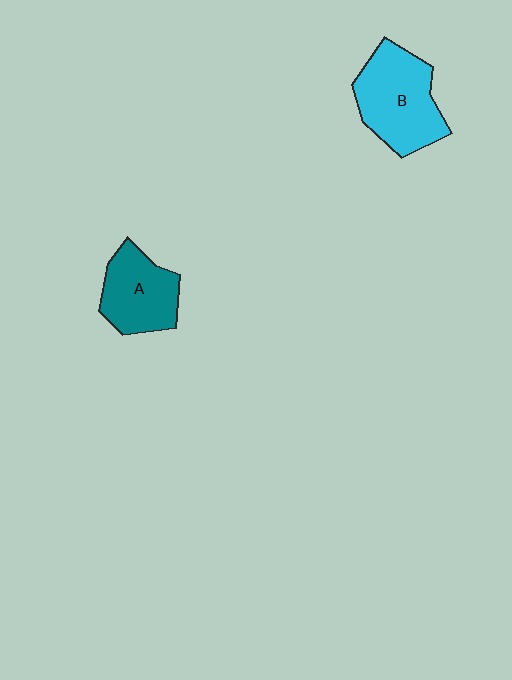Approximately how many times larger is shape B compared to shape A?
Approximately 1.3 times.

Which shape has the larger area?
Shape B (cyan).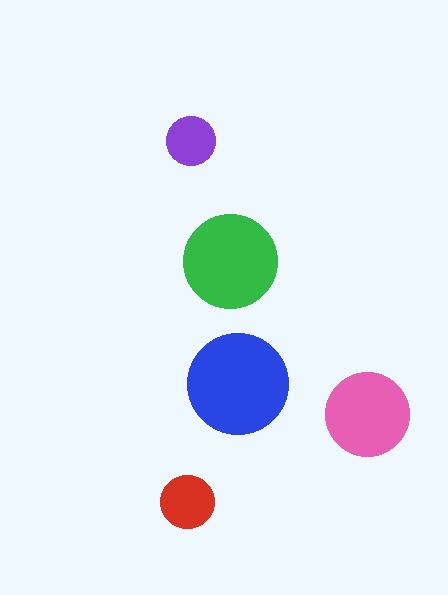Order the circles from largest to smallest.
the blue one, the green one, the pink one, the red one, the purple one.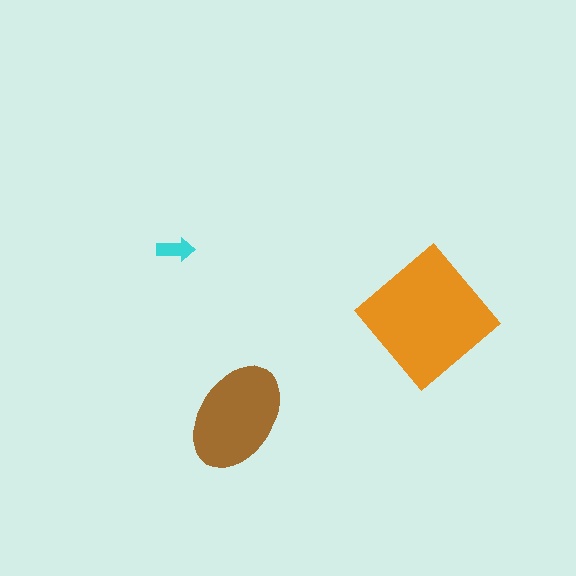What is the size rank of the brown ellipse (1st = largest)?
2nd.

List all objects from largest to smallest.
The orange diamond, the brown ellipse, the cyan arrow.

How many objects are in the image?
There are 3 objects in the image.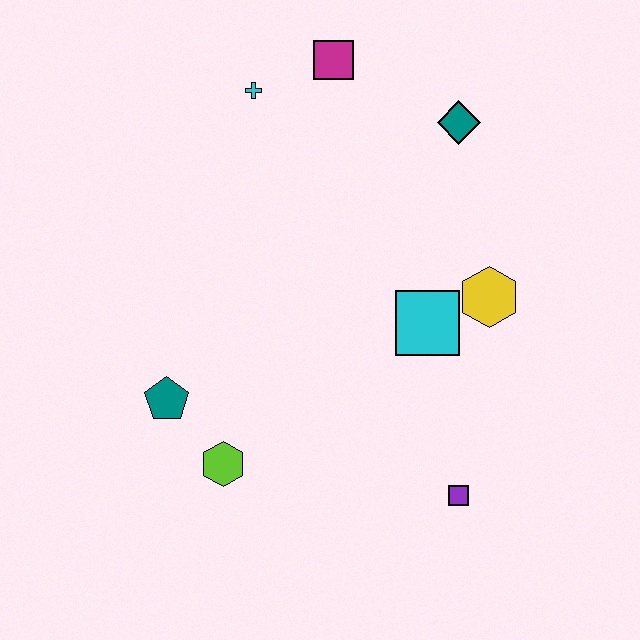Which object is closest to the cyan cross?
The magenta square is closest to the cyan cross.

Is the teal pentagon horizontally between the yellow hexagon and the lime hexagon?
No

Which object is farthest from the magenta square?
The purple square is farthest from the magenta square.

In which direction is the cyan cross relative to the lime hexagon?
The cyan cross is above the lime hexagon.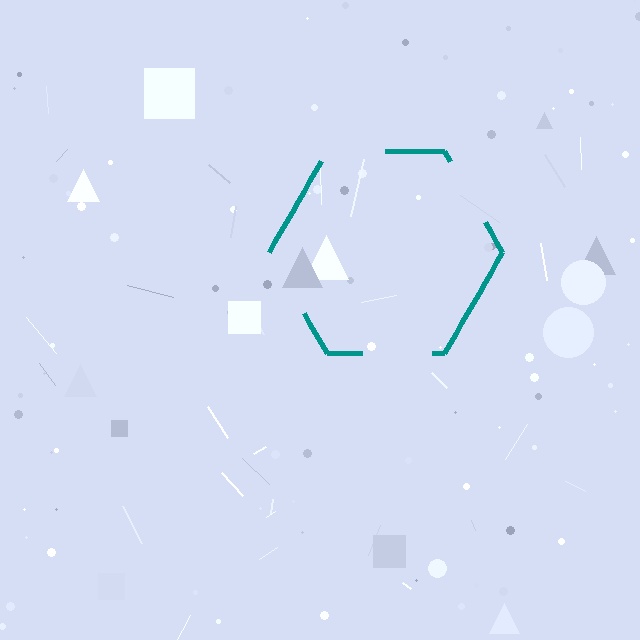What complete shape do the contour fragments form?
The contour fragments form a hexagon.